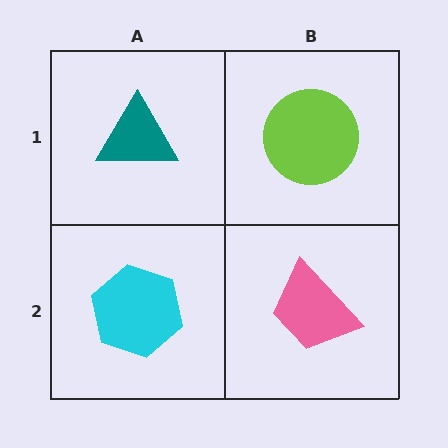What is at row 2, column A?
A cyan hexagon.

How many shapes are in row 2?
2 shapes.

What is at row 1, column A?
A teal triangle.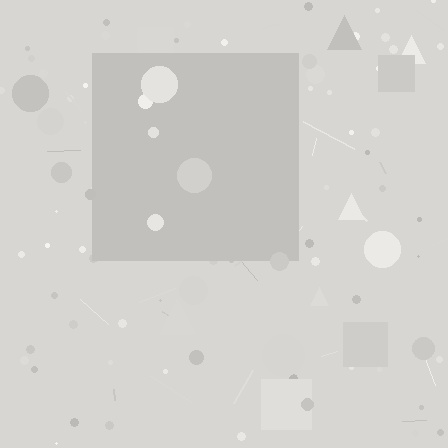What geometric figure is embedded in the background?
A square is embedded in the background.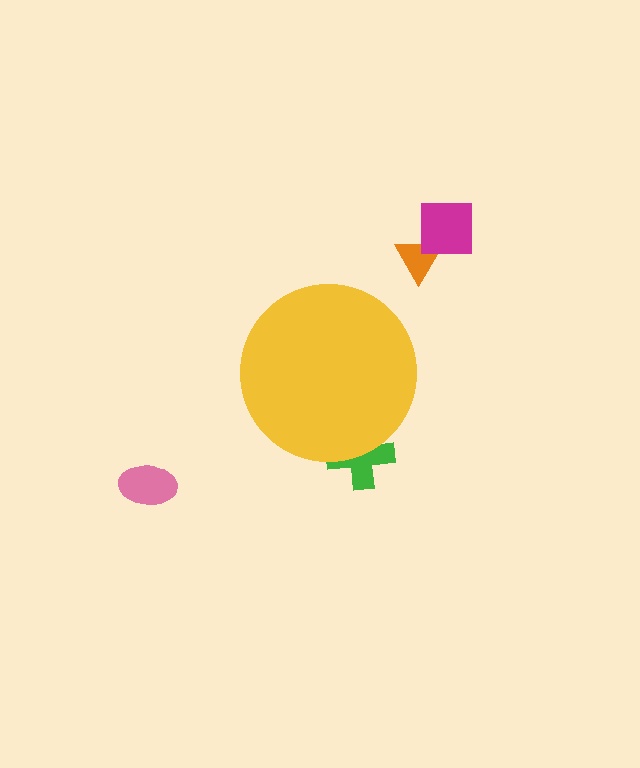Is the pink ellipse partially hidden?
No, the pink ellipse is fully visible.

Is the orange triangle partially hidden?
No, the orange triangle is fully visible.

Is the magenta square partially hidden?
No, the magenta square is fully visible.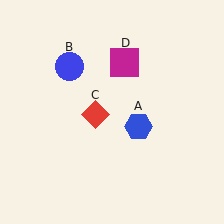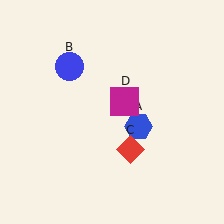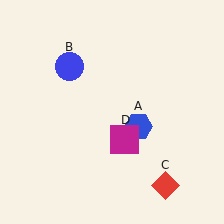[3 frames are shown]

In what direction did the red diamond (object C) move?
The red diamond (object C) moved down and to the right.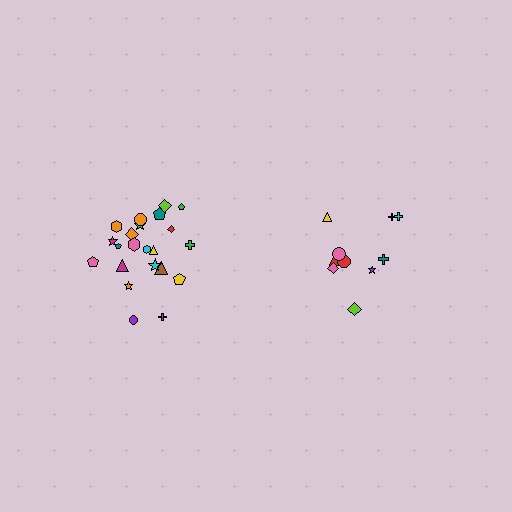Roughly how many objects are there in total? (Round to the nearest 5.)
Roughly 30 objects in total.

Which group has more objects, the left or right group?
The left group.